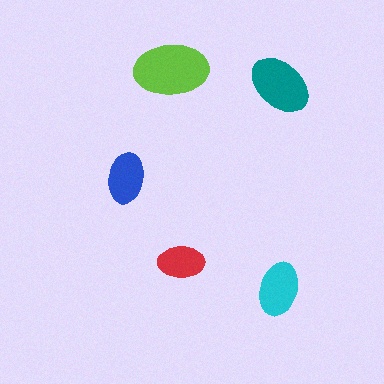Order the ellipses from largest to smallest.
the lime one, the teal one, the cyan one, the blue one, the red one.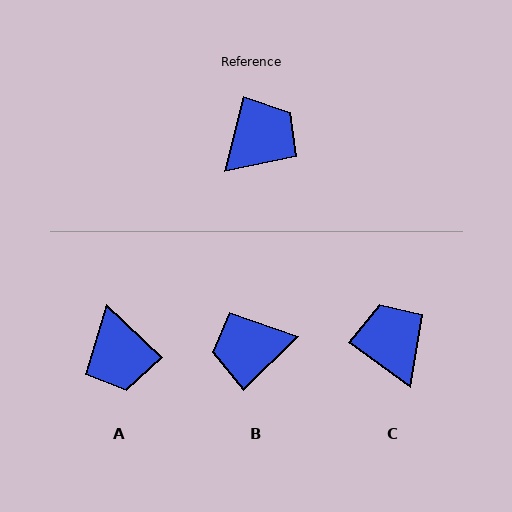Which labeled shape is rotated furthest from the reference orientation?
B, about 148 degrees away.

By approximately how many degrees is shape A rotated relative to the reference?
Approximately 119 degrees clockwise.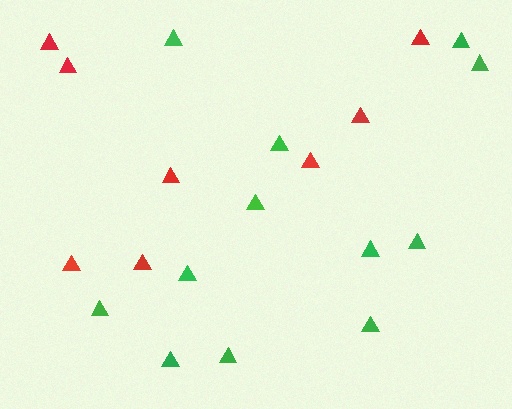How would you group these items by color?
There are 2 groups: one group of red triangles (8) and one group of green triangles (12).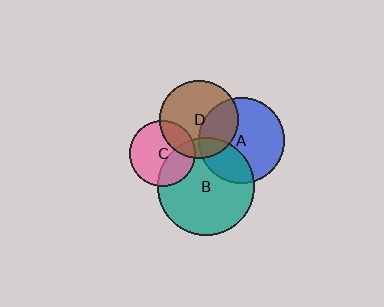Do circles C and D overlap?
Yes.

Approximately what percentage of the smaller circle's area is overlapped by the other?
Approximately 25%.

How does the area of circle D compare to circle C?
Approximately 1.4 times.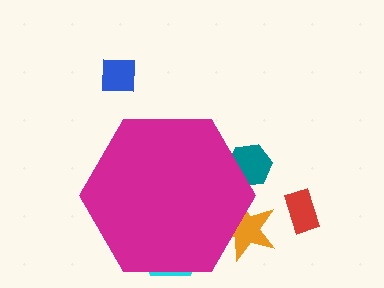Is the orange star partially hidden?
Yes, the orange star is partially hidden behind the magenta hexagon.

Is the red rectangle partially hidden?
No, the red rectangle is fully visible.